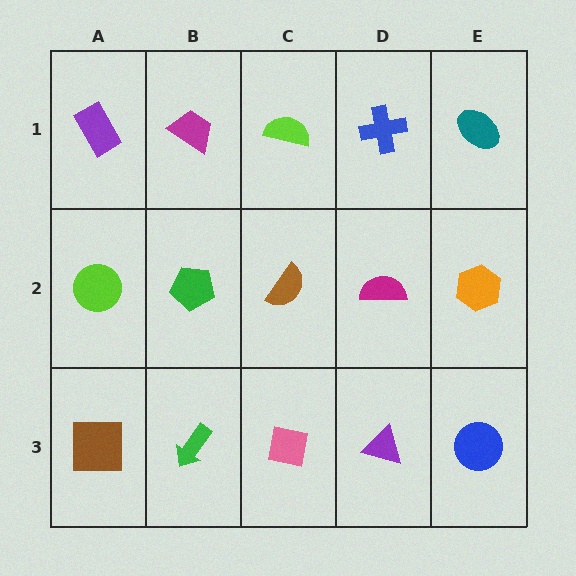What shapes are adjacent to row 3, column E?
An orange hexagon (row 2, column E), a purple triangle (row 3, column D).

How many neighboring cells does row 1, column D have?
3.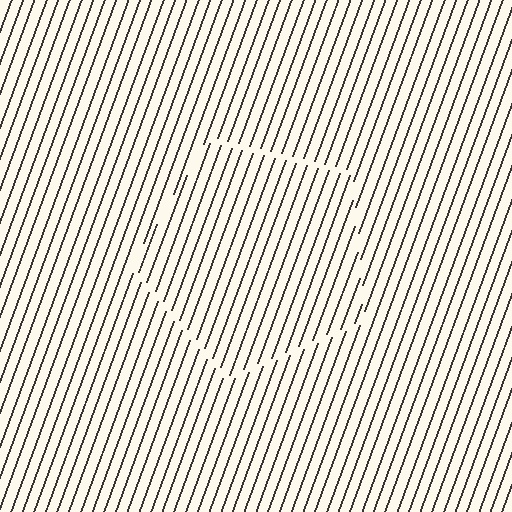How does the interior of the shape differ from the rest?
The interior of the shape contains the same grating, shifted by half a period — the contour is defined by the phase discontinuity where line-ends from the inner and outer gratings abut.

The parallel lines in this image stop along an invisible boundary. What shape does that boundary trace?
An illusory pentagon. The interior of the shape contains the same grating, shifted by half a period — the contour is defined by the phase discontinuity where line-ends from the inner and outer gratings abut.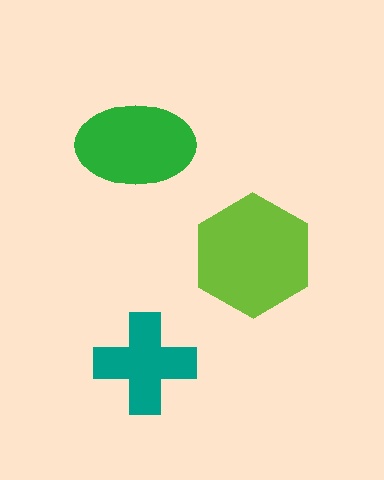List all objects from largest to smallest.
The lime hexagon, the green ellipse, the teal cross.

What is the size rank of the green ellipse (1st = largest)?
2nd.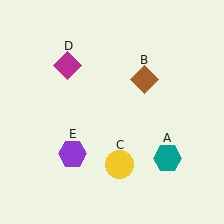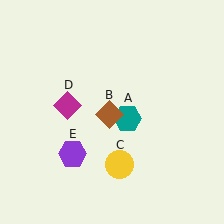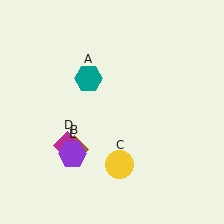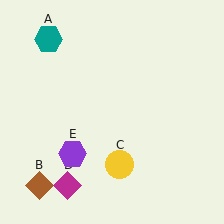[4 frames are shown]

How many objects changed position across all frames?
3 objects changed position: teal hexagon (object A), brown diamond (object B), magenta diamond (object D).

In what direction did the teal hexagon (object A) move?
The teal hexagon (object A) moved up and to the left.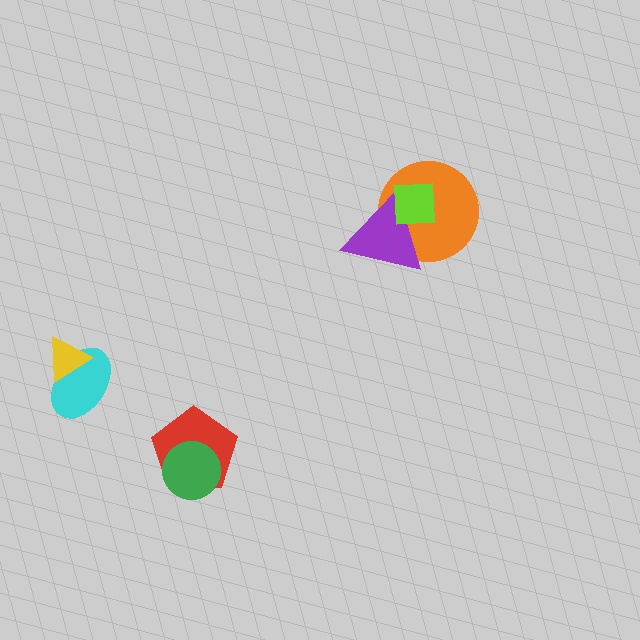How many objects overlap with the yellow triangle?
1 object overlaps with the yellow triangle.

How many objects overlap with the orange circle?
2 objects overlap with the orange circle.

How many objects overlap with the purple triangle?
2 objects overlap with the purple triangle.